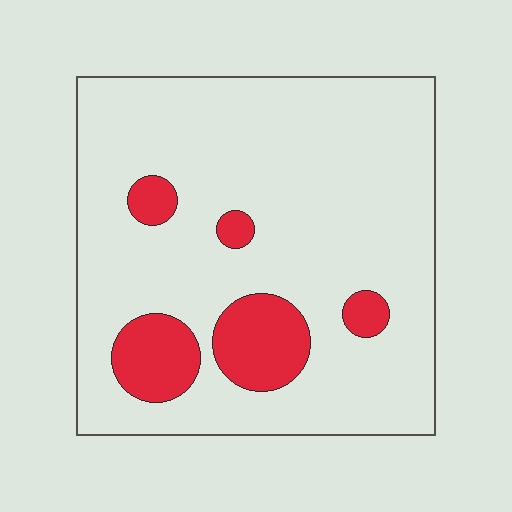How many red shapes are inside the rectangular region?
5.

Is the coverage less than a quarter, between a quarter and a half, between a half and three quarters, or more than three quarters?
Less than a quarter.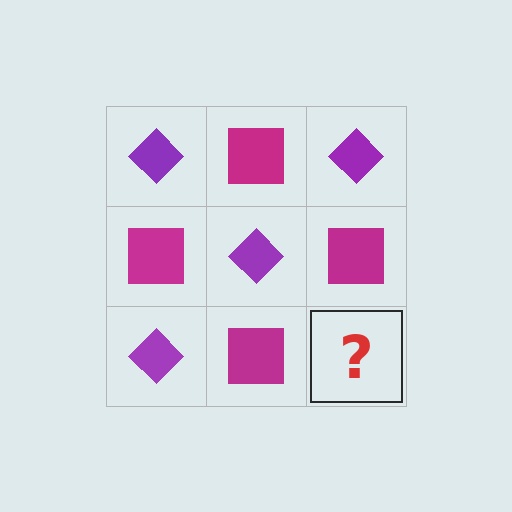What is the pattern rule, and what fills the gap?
The rule is that it alternates purple diamond and magenta square in a checkerboard pattern. The gap should be filled with a purple diamond.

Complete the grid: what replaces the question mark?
The question mark should be replaced with a purple diamond.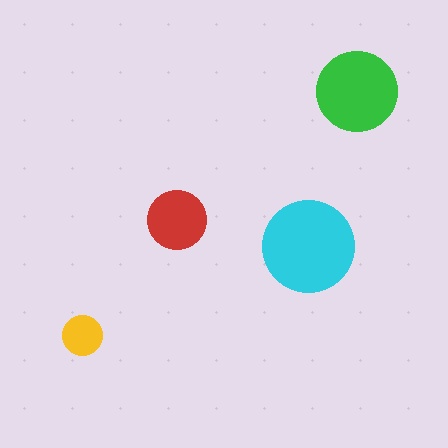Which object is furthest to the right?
The green circle is rightmost.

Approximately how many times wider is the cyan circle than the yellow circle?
About 2.5 times wider.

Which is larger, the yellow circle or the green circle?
The green one.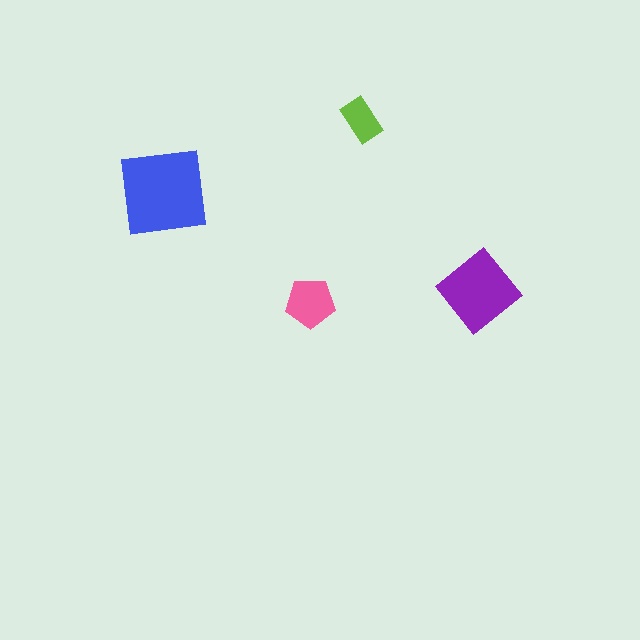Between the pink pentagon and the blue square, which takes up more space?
The blue square.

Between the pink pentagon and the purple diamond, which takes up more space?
The purple diamond.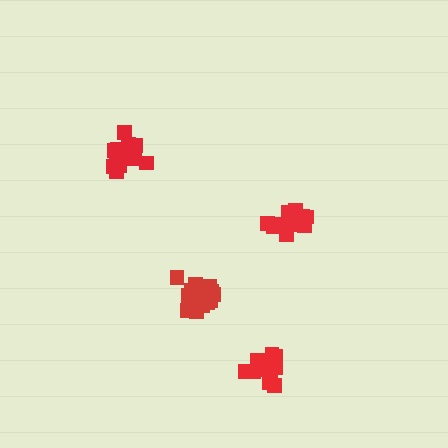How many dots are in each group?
Group 1: 18 dots, Group 2: 13 dots, Group 3: 17 dots, Group 4: 13 dots (61 total).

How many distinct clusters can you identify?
There are 4 distinct clusters.